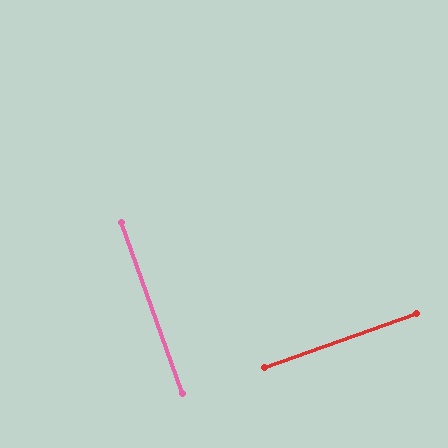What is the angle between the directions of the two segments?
Approximately 90 degrees.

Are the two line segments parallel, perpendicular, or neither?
Perpendicular — they meet at approximately 90°.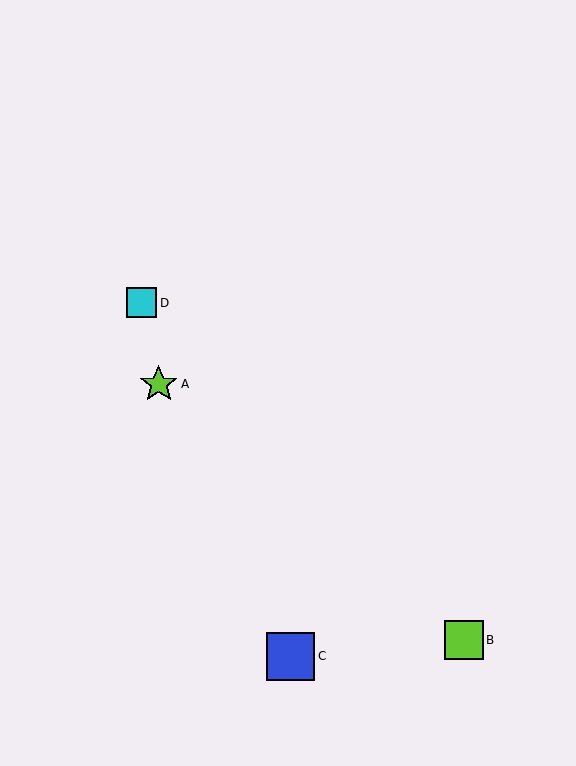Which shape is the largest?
The blue square (labeled C) is the largest.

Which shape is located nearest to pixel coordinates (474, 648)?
The lime square (labeled B) at (464, 640) is nearest to that location.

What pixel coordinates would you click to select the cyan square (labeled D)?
Click at (142, 303) to select the cyan square D.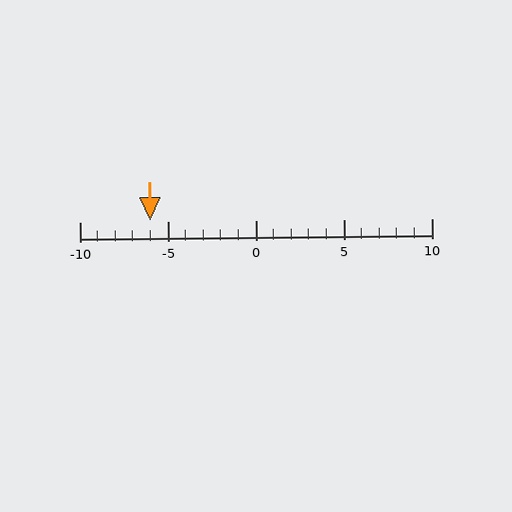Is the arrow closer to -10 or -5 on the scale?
The arrow is closer to -5.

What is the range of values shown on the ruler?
The ruler shows values from -10 to 10.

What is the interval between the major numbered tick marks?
The major tick marks are spaced 5 units apart.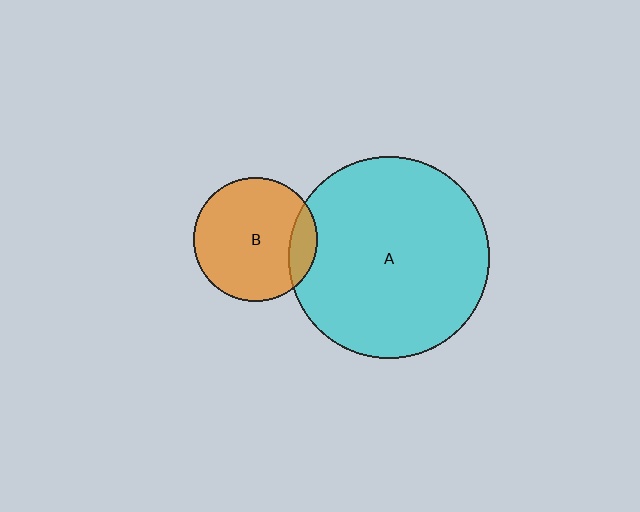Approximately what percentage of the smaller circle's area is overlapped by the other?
Approximately 15%.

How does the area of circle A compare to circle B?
Approximately 2.7 times.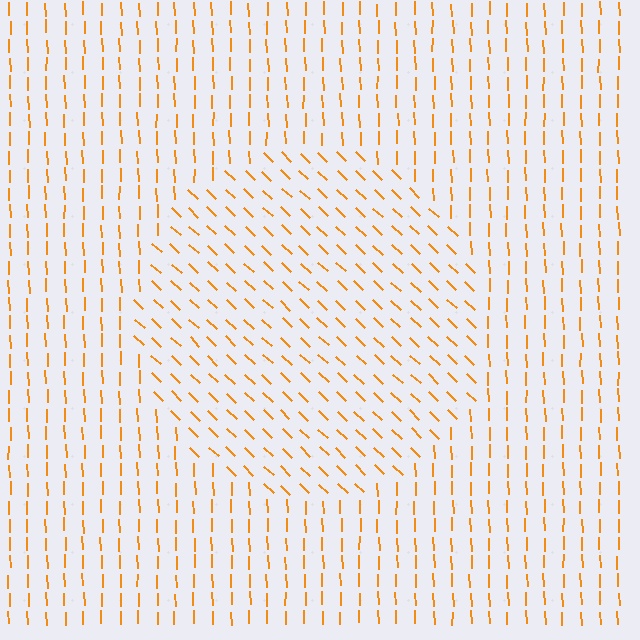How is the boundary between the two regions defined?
The boundary is defined purely by a change in line orientation (approximately 45 degrees difference). All lines are the same color and thickness.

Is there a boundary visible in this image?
Yes, there is a texture boundary formed by a change in line orientation.